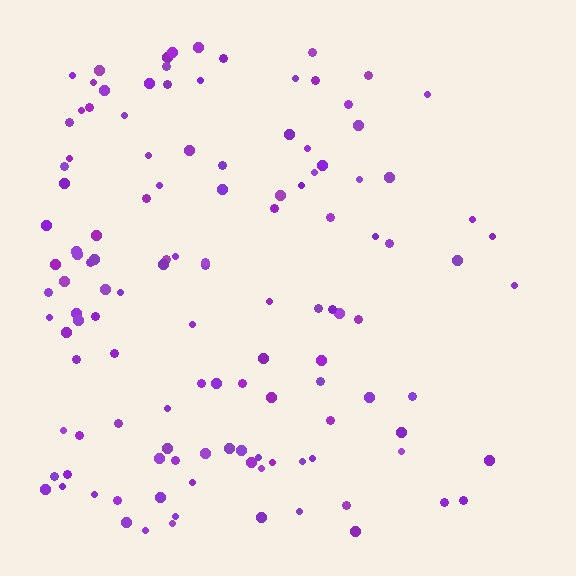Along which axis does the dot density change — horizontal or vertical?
Horizontal.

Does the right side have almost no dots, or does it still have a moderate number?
Still a moderate number, just noticeably fewer than the left.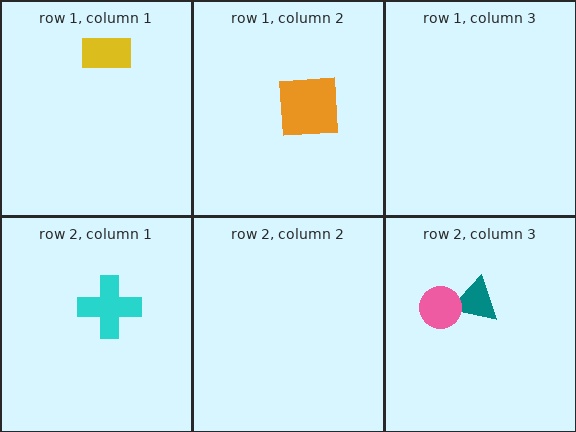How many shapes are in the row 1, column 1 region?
1.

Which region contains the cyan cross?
The row 2, column 1 region.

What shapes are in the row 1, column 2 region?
The orange square.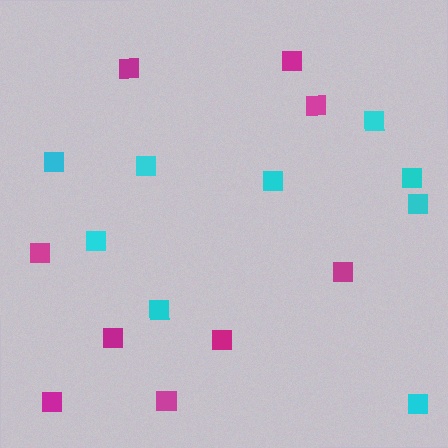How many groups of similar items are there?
There are 2 groups: one group of cyan squares (9) and one group of magenta squares (9).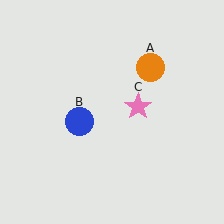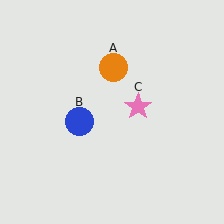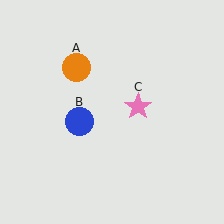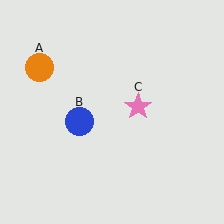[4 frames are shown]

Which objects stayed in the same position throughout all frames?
Blue circle (object B) and pink star (object C) remained stationary.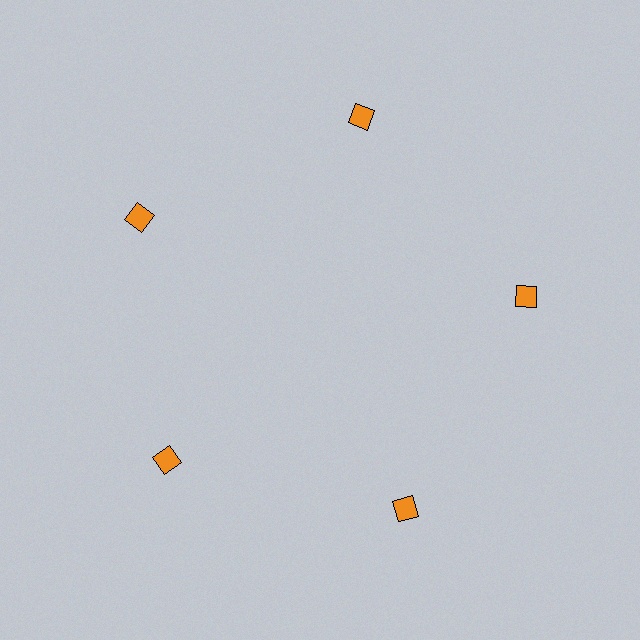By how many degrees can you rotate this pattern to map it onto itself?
The pattern maps onto itself every 72 degrees of rotation.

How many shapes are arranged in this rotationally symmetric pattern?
There are 5 shapes, arranged in 5 groups of 1.